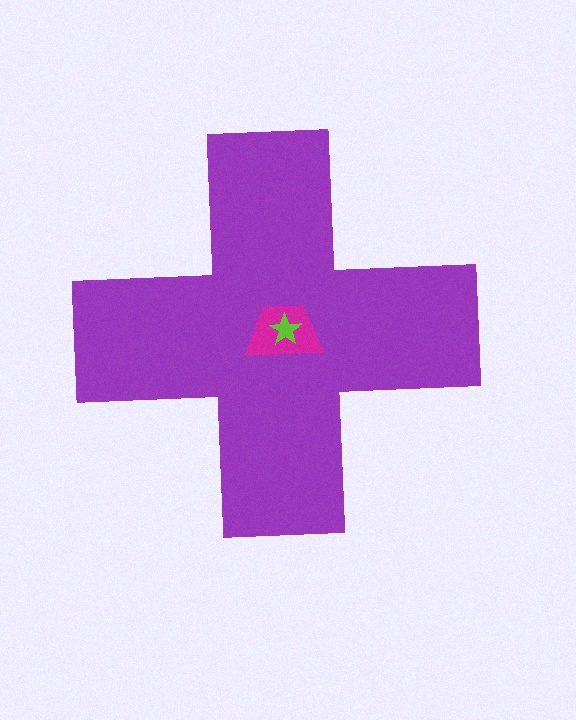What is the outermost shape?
The purple cross.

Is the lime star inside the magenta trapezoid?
Yes.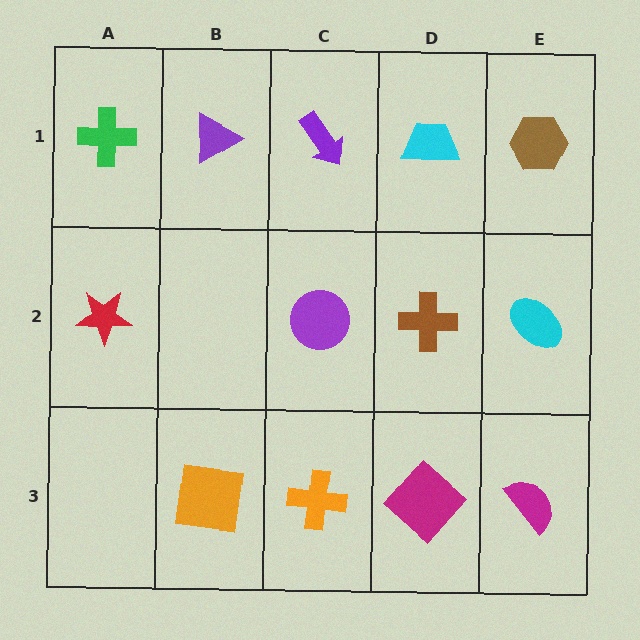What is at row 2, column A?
A red star.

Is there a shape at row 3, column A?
No, that cell is empty.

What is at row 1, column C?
A purple arrow.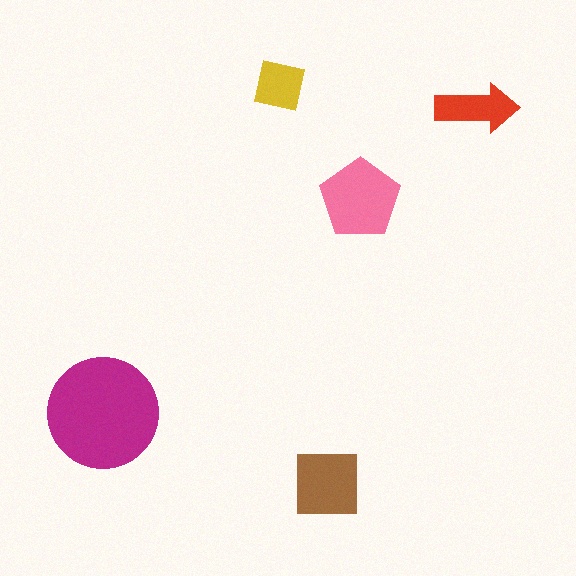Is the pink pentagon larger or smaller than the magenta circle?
Smaller.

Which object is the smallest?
The yellow square.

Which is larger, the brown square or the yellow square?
The brown square.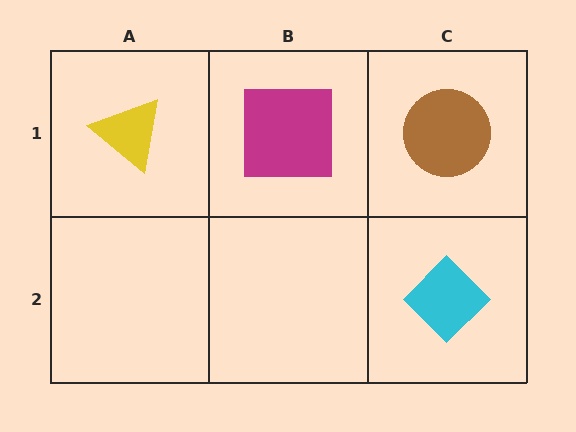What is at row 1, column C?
A brown circle.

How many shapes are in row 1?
3 shapes.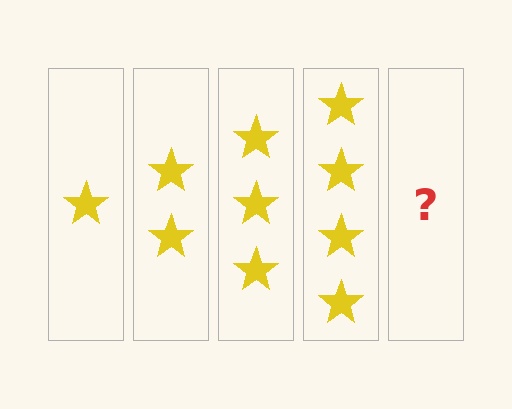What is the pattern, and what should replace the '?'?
The pattern is that each step adds one more star. The '?' should be 5 stars.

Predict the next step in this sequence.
The next step is 5 stars.